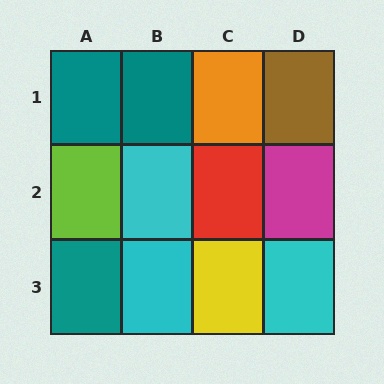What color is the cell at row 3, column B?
Cyan.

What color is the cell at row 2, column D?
Magenta.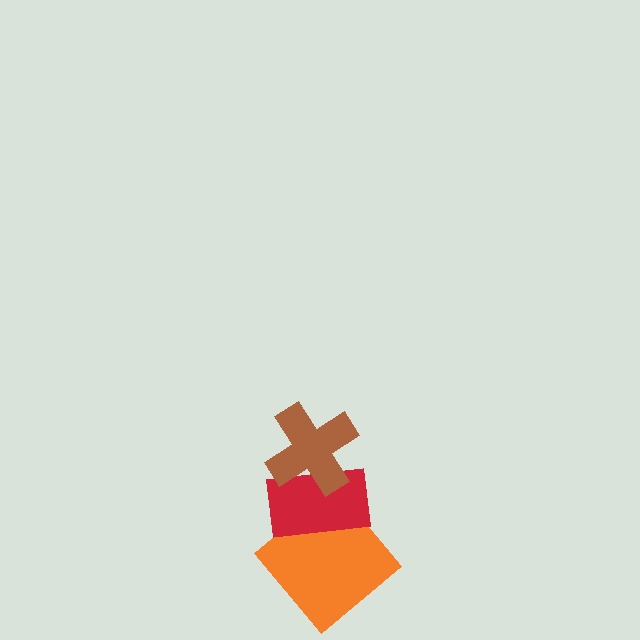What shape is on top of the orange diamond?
The red rectangle is on top of the orange diamond.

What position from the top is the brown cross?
The brown cross is 1st from the top.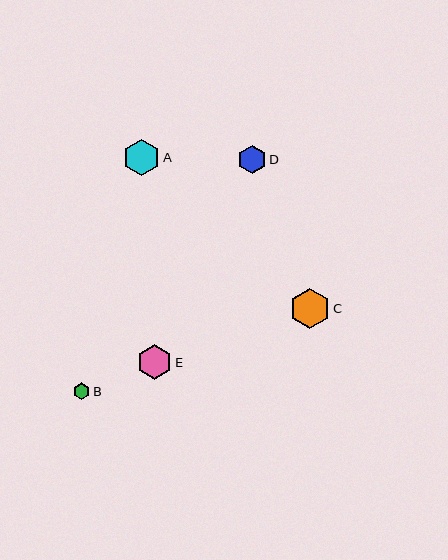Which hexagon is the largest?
Hexagon C is the largest with a size of approximately 41 pixels.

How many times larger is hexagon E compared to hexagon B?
Hexagon E is approximately 2.1 times the size of hexagon B.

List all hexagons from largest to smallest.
From largest to smallest: C, A, E, D, B.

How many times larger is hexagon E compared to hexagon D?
Hexagon E is approximately 1.3 times the size of hexagon D.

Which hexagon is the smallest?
Hexagon B is the smallest with a size of approximately 17 pixels.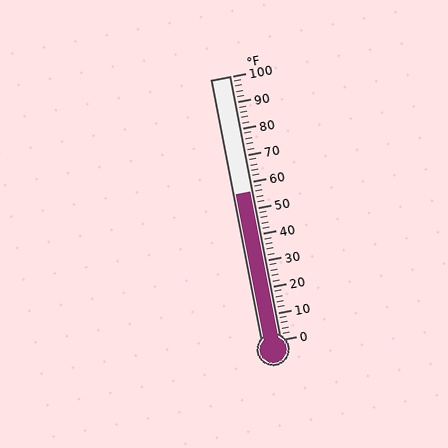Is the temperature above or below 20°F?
The temperature is above 20°F.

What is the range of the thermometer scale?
The thermometer scale ranges from 0°F to 100°F.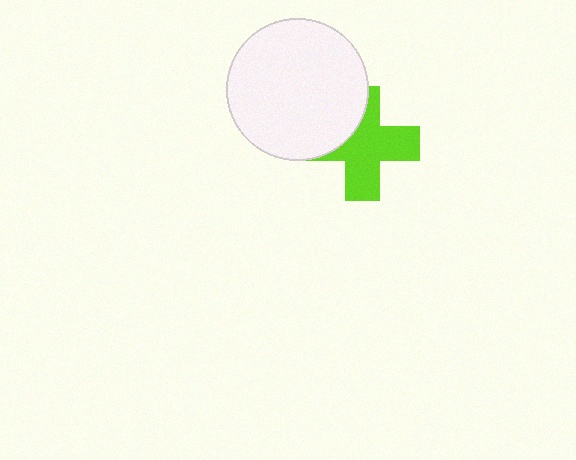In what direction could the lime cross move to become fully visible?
The lime cross could move toward the lower-right. That would shift it out from behind the white circle entirely.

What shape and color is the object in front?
The object in front is a white circle.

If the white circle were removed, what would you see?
You would see the complete lime cross.